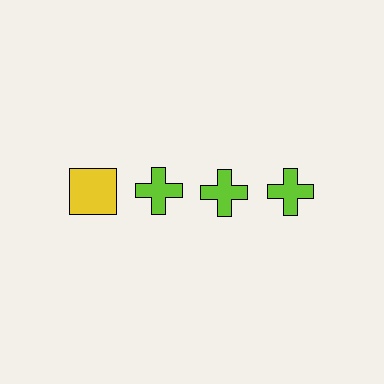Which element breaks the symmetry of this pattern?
The yellow square in the top row, leftmost column breaks the symmetry. All other shapes are lime crosses.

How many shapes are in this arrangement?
There are 4 shapes arranged in a grid pattern.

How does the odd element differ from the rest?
It differs in both color (yellow instead of lime) and shape (square instead of cross).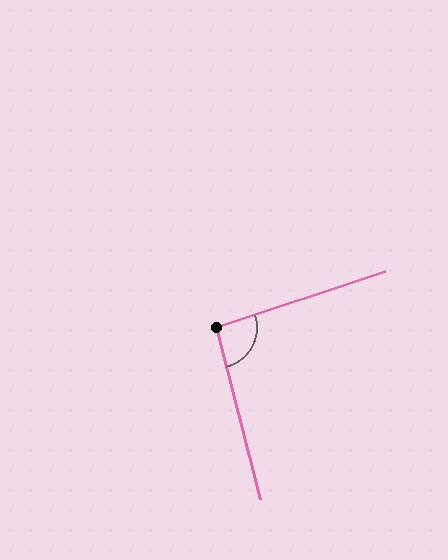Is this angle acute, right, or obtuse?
It is approximately a right angle.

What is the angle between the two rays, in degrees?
Approximately 94 degrees.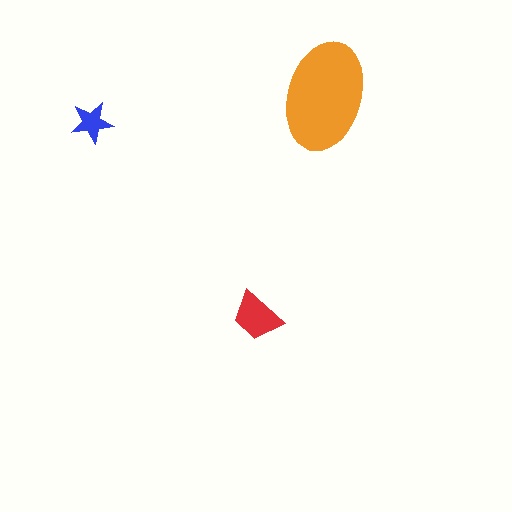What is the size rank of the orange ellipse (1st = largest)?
1st.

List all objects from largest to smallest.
The orange ellipse, the red trapezoid, the blue star.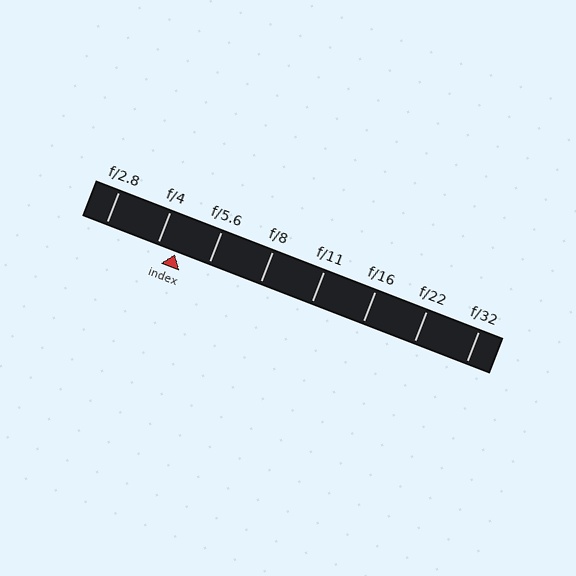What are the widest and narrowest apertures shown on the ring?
The widest aperture shown is f/2.8 and the narrowest is f/32.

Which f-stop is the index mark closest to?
The index mark is closest to f/4.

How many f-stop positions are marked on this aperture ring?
There are 8 f-stop positions marked.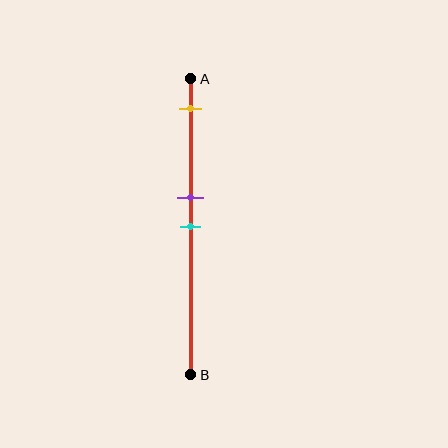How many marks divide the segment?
There are 3 marks dividing the segment.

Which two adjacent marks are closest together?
The purple and cyan marks are the closest adjacent pair.